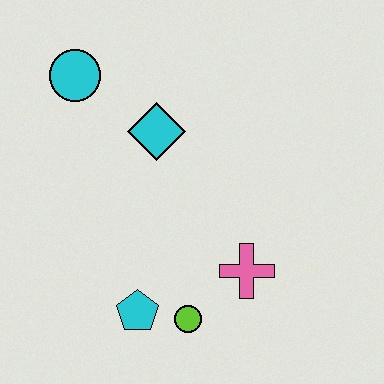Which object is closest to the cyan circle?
The cyan diamond is closest to the cyan circle.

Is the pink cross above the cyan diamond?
No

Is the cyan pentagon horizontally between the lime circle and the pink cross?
No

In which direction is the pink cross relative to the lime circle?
The pink cross is to the right of the lime circle.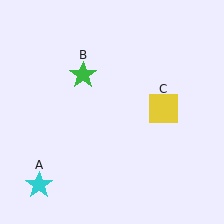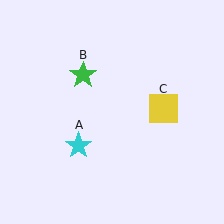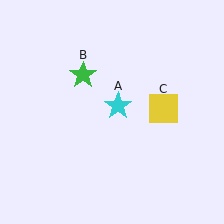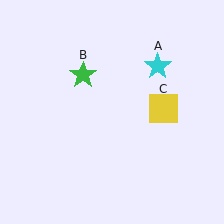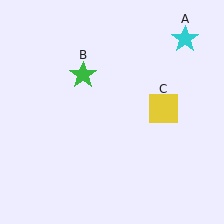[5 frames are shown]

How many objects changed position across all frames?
1 object changed position: cyan star (object A).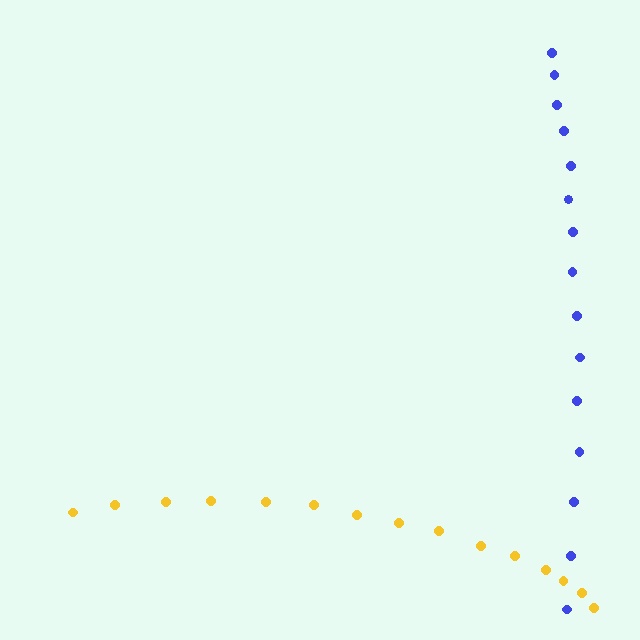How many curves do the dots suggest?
There are 2 distinct paths.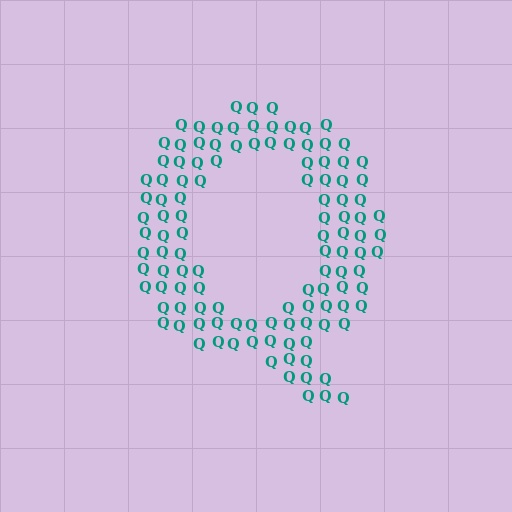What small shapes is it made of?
It is made of small letter Q's.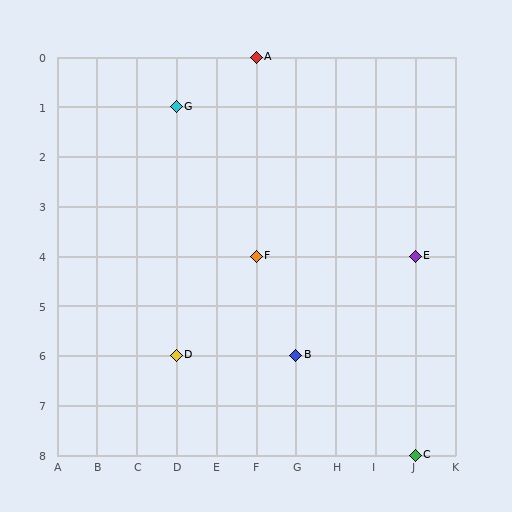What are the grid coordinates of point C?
Point C is at grid coordinates (J, 8).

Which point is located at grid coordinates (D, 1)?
Point G is at (D, 1).